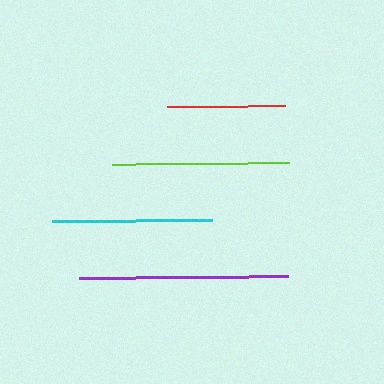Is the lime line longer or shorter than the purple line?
The purple line is longer than the lime line.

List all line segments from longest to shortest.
From longest to shortest: purple, lime, cyan, red.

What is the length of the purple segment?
The purple segment is approximately 210 pixels long.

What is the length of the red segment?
The red segment is approximately 118 pixels long.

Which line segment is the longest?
The purple line is the longest at approximately 210 pixels.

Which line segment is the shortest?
The red line is the shortest at approximately 118 pixels.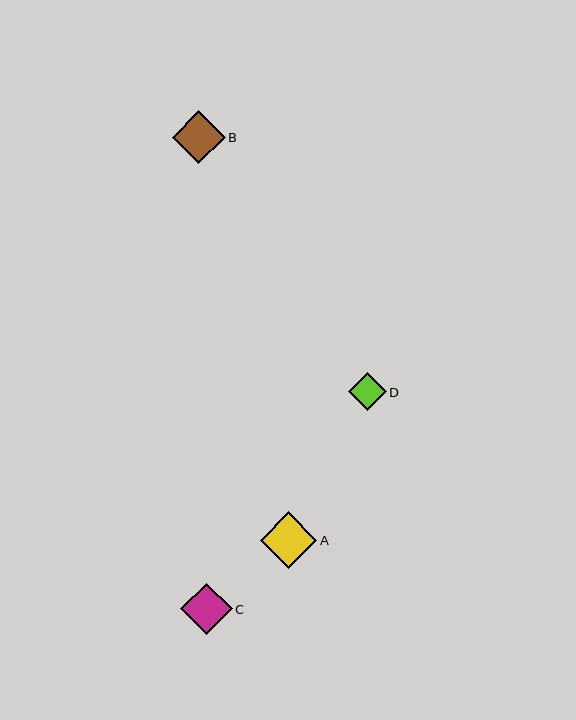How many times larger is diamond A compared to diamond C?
Diamond A is approximately 1.1 times the size of diamond C.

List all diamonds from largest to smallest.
From largest to smallest: A, B, C, D.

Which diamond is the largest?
Diamond A is the largest with a size of approximately 57 pixels.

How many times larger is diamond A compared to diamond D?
Diamond A is approximately 1.5 times the size of diamond D.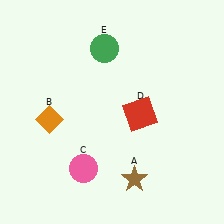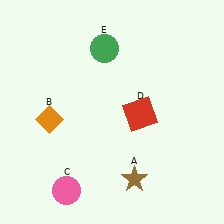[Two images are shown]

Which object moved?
The pink circle (C) moved down.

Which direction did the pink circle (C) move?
The pink circle (C) moved down.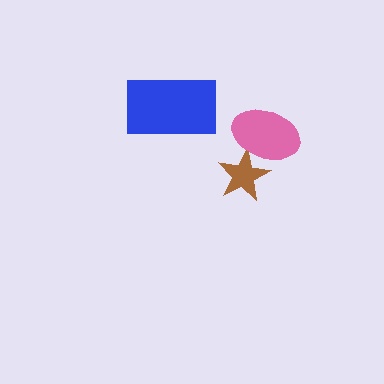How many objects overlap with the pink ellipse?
1 object overlaps with the pink ellipse.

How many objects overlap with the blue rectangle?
0 objects overlap with the blue rectangle.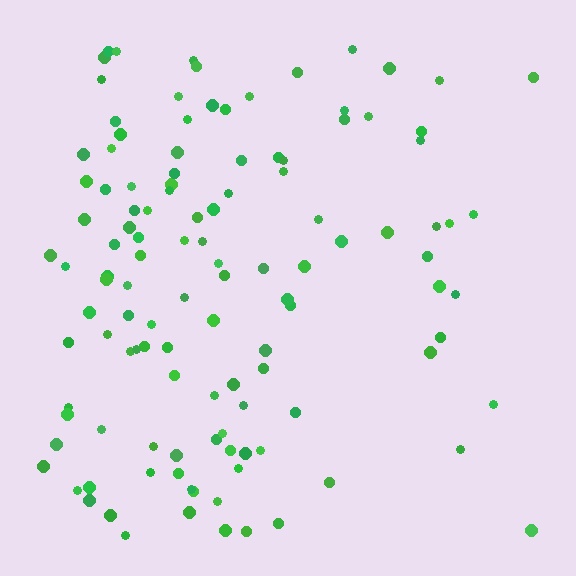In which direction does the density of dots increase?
From right to left, with the left side densest.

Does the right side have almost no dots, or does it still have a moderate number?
Still a moderate number, just noticeably fewer than the left.